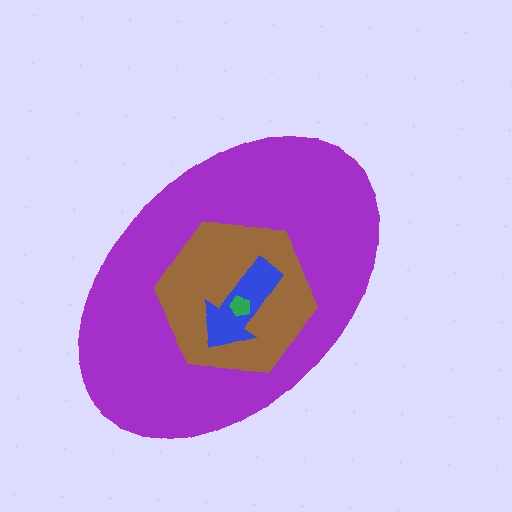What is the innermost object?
The green pentagon.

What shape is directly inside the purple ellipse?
The brown hexagon.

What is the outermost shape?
The purple ellipse.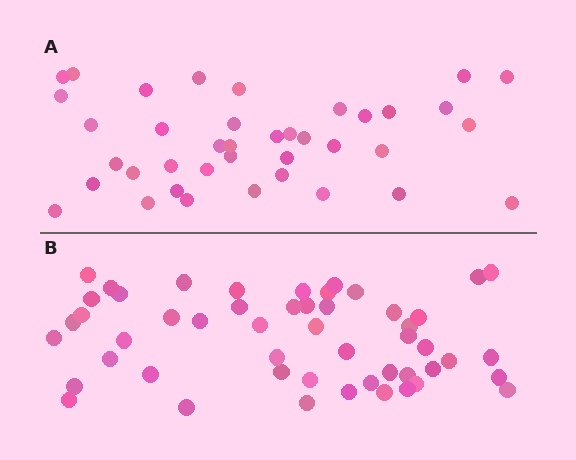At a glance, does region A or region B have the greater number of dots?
Region B (the bottom region) has more dots.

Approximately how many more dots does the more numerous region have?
Region B has roughly 12 or so more dots than region A.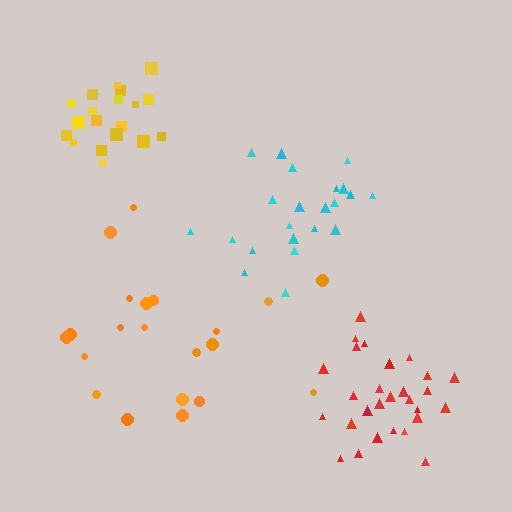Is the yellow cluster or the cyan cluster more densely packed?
Yellow.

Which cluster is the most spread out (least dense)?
Orange.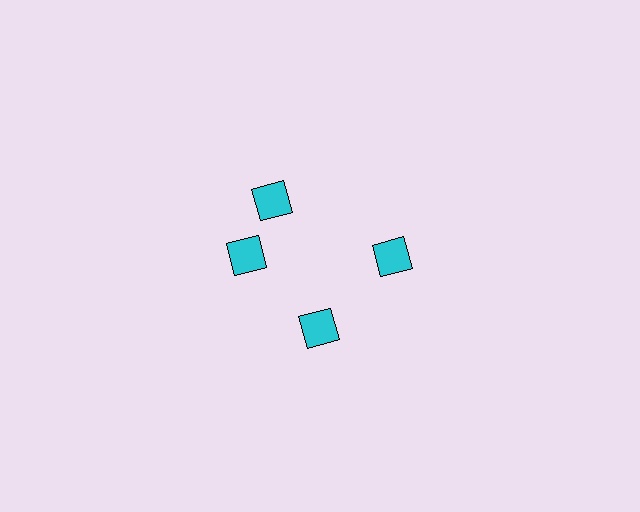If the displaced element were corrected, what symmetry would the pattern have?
It would have 4-fold rotational symmetry — the pattern would map onto itself every 90 degrees.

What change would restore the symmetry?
The symmetry would be restored by rotating it back into even spacing with its neighbors so that all 4 diamonds sit at equal angles and equal distance from the center.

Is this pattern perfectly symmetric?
No. The 4 cyan diamonds are arranged in a ring, but one element near the 12 o'clock position is rotated out of alignment along the ring, breaking the 4-fold rotational symmetry.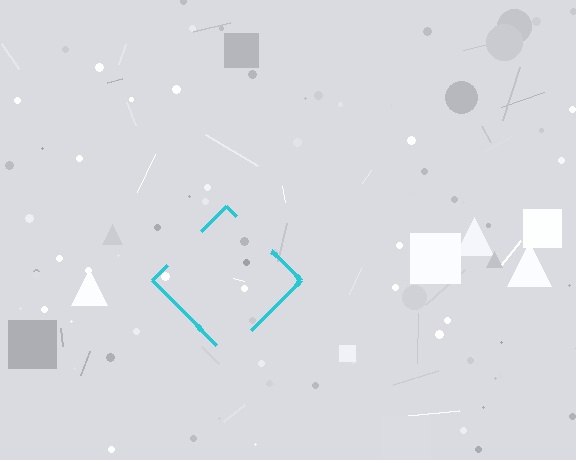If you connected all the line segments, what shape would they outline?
They would outline a diamond.